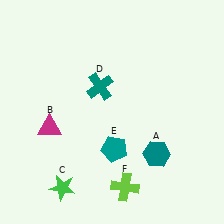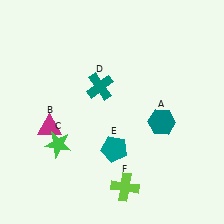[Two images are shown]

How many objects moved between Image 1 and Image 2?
2 objects moved between the two images.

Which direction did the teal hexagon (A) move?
The teal hexagon (A) moved up.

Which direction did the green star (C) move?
The green star (C) moved up.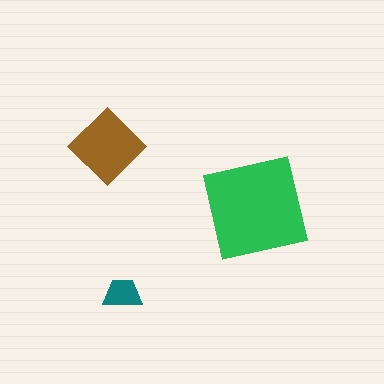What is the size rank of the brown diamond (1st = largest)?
2nd.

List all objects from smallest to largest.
The teal trapezoid, the brown diamond, the green square.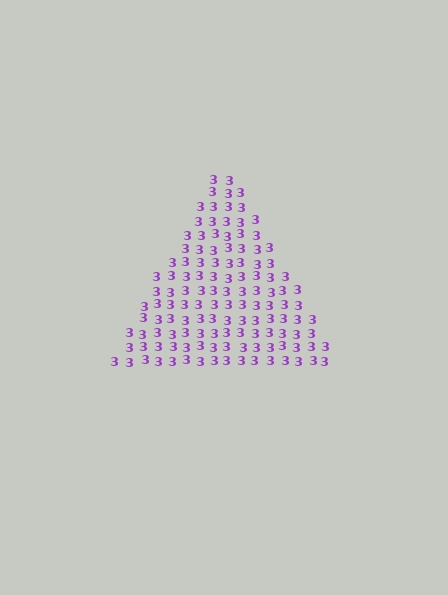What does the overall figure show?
The overall figure shows a triangle.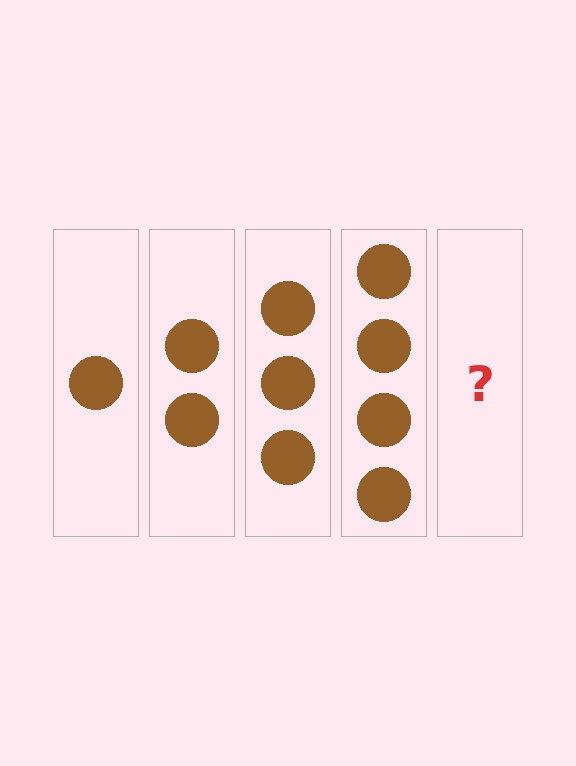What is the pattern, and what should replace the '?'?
The pattern is that each step adds one more circle. The '?' should be 5 circles.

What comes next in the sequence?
The next element should be 5 circles.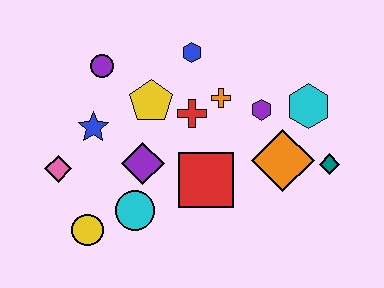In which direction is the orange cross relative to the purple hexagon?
The orange cross is to the left of the purple hexagon.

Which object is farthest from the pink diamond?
The teal diamond is farthest from the pink diamond.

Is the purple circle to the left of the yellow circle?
No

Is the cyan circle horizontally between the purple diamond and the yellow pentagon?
No